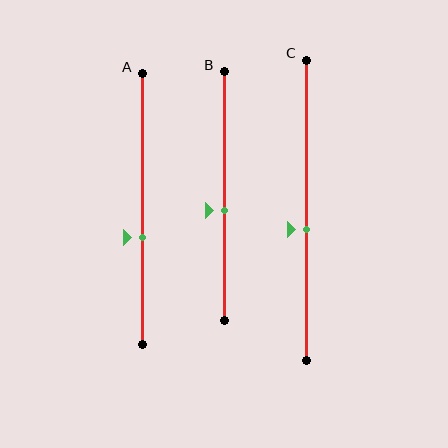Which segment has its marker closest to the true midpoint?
Segment B has its marker closest to the true midpoint.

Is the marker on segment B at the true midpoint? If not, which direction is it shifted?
No, the marker on segment B is shifted downward by about 6% of the segment length.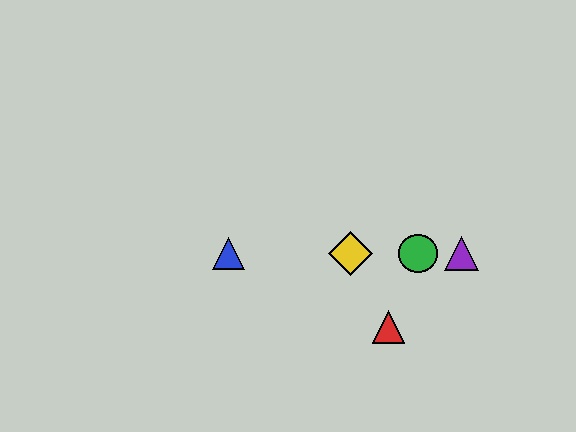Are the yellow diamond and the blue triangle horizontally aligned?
Yes, both are at y≈254.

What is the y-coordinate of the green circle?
The green circle is at y≈254.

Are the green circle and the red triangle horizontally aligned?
No, the green circle is at y≈254 and the red triangle is at y≈327.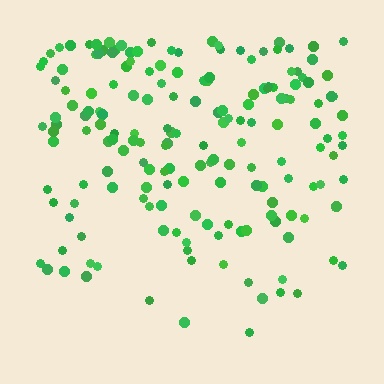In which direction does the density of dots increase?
From bottom to top, with the top side densest.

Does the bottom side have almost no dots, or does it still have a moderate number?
Still a moderate number, just noticeably fewer than the top.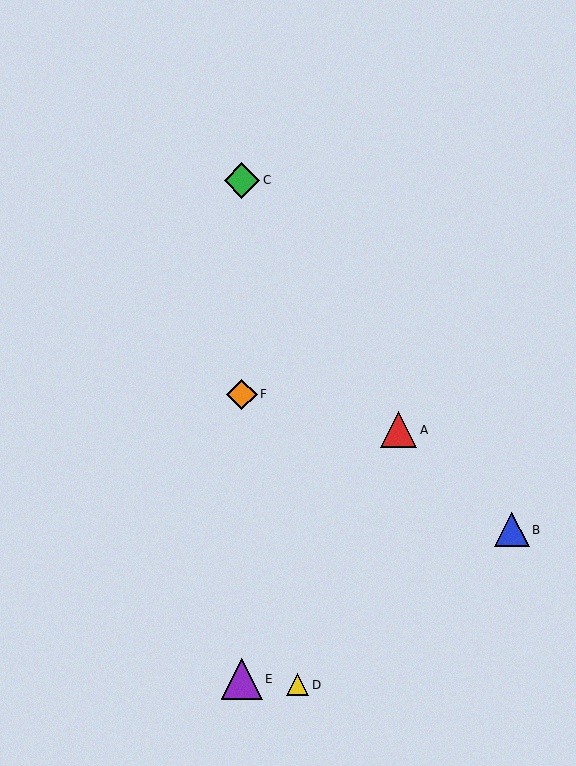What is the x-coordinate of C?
Object C is at x≈242.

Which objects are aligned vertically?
Objects C, E, F are aligned vertically.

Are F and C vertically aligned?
Yes, both are at x≈242.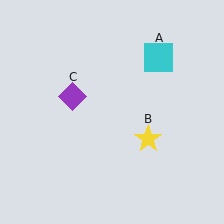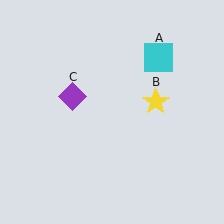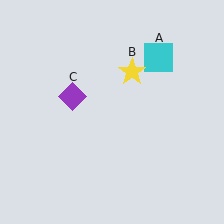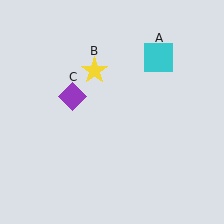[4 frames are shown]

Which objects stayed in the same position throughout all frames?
Cyan square (object A) and purple diamond (object C) remained stationary.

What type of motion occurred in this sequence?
The yellow star (object B) rotated counterclockwise around the center of the scene.